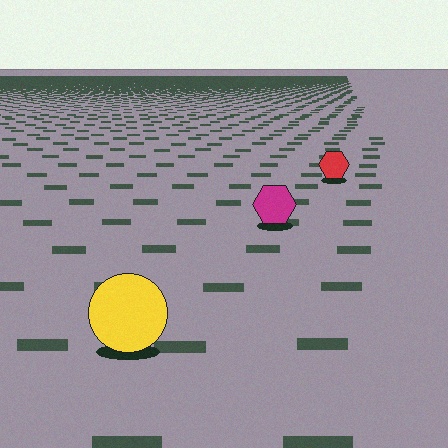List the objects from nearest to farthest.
From nearest to farthest: the yellow circle, the magenta hexagon, the red hexagon.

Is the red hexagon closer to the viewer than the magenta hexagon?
No. The magenta hexagon is closer — you can tell from the texture gradient: the ground texture is coarser near it.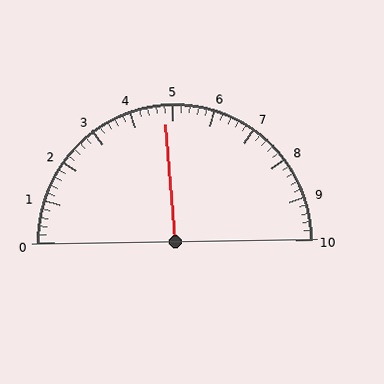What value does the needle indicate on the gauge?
The needle indicates approximately 4.8.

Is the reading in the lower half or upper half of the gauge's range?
The reading is in the lower half of the range (0 to 10).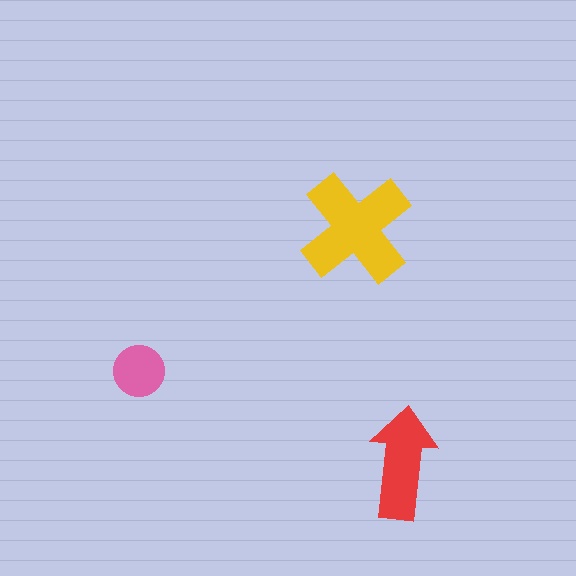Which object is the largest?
The yellow cross.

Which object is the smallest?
The pink circle.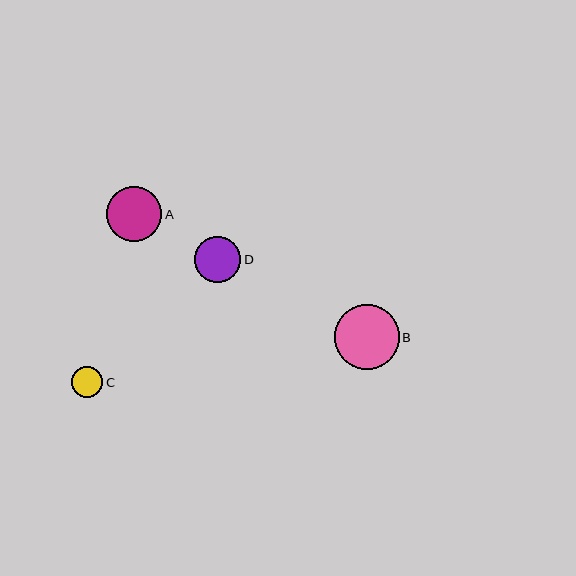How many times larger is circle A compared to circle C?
Circle A is approximately 1.8 times the size of circle C.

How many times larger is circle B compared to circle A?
Circle B is approximately 1.2 times the size of circle A.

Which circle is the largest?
Circle B is the largest with a size of approximately 65 pixels.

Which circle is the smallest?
Circle C is the smallest with a size of approximately 31 pixels.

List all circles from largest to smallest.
From largest to smallest: B, A, D, C.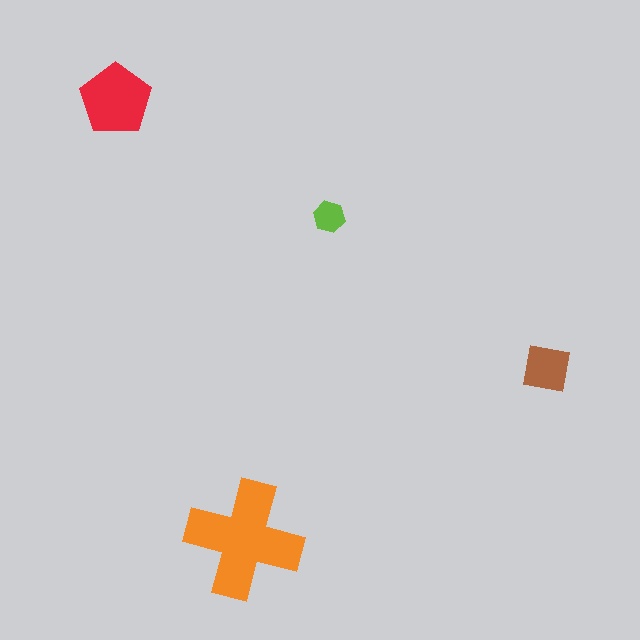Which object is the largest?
The orange cross.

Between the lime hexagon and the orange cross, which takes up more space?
The orange cross.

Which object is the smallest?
The lime hexagon.